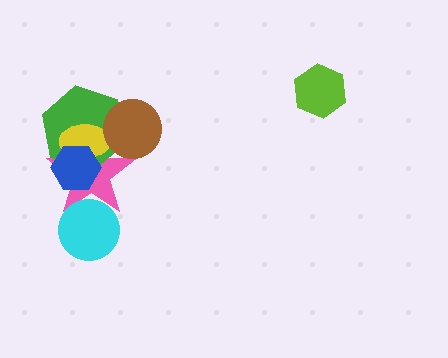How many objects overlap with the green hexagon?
4 objects overlap with the green hexagon.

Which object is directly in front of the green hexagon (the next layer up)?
The yellow ellipse is directly in front of the green hexagon.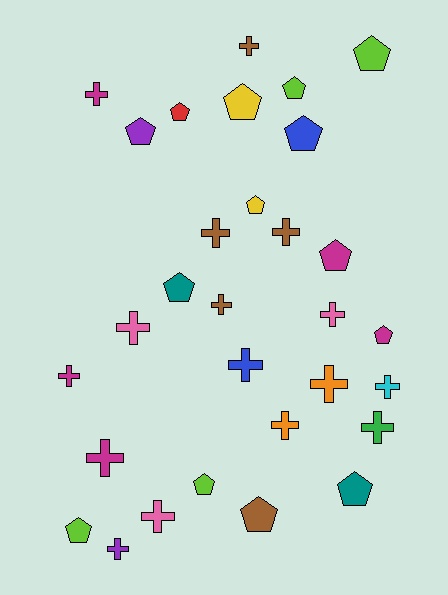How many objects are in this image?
There are 30 objects.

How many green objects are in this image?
There is 1 green object.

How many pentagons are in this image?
There are 14 pentagons.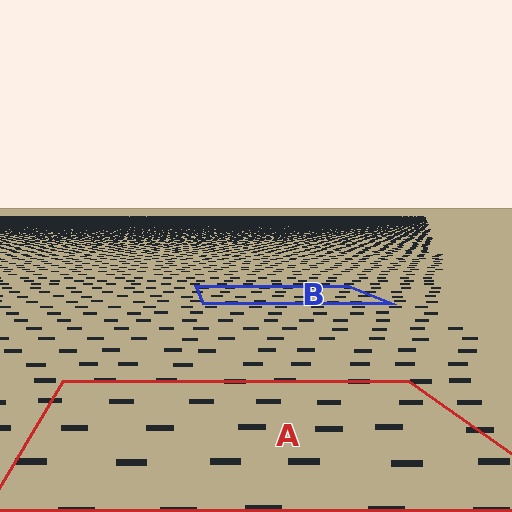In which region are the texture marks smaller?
The texture marks are smaller in region B, because it is farther away.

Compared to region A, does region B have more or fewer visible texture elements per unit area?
Region B has more texture elements per unit area — they are packed more densely because it is farther away.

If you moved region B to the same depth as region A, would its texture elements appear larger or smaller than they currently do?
They would appear larger. At a closer depth, the same texture elements are projected at a bigger on-screen size.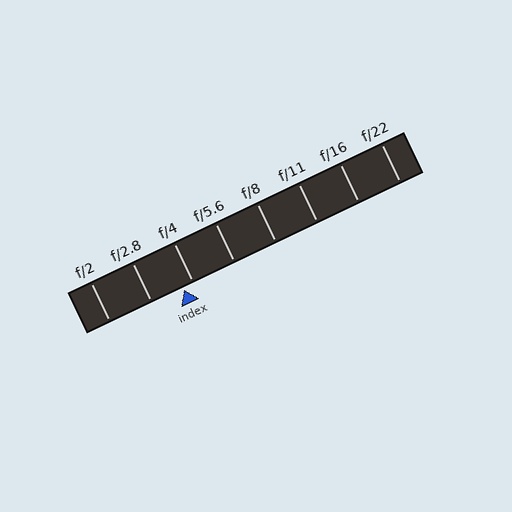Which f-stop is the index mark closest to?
The index mark is closest to f/4.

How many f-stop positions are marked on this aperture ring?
There are 8 f-stop positions marked.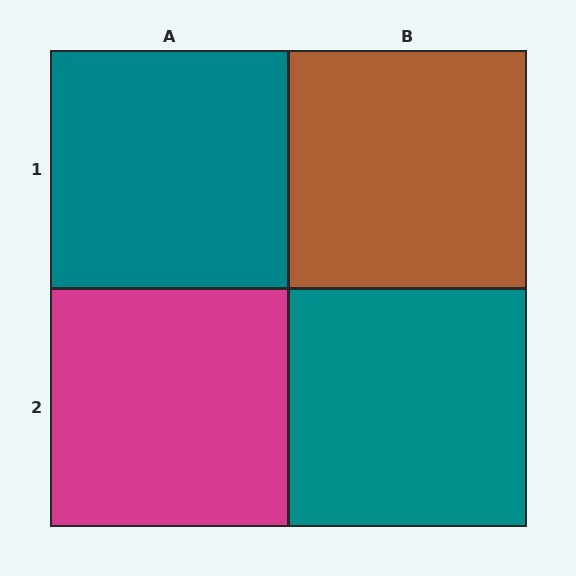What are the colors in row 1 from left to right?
Teal, brown.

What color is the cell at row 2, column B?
Teal.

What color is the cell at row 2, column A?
Magenta.